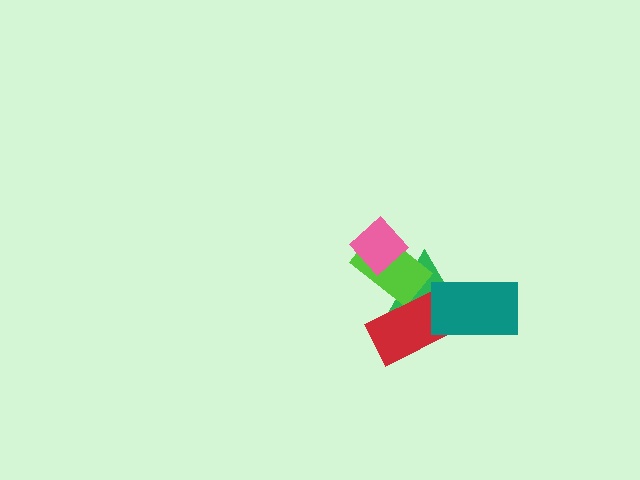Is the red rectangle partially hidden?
Yes, it is partially covered by another shape.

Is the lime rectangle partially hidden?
Yes, it is partially covered by another shape.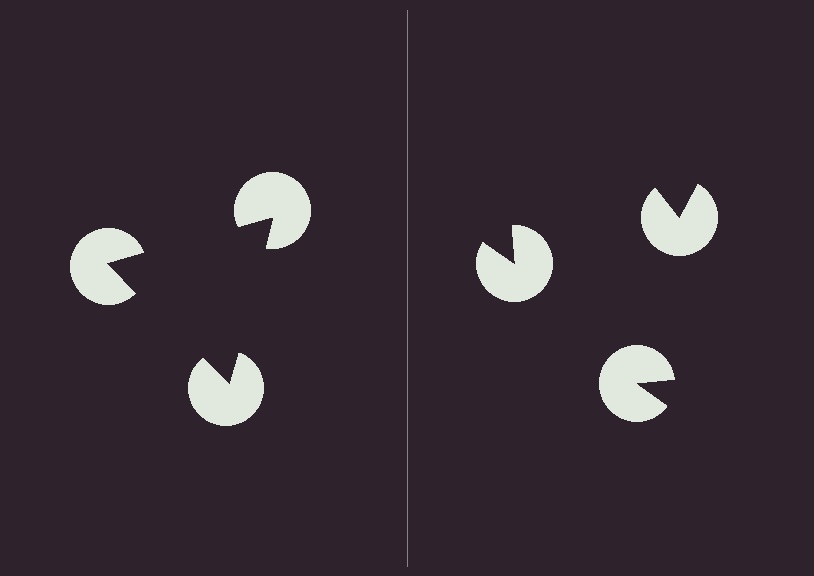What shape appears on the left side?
An illusory triangle.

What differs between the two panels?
The pac-man discs are positioned identically on both sides; only the wedge orientations differ. On the left they align to a triangle; on the right they are misaligned.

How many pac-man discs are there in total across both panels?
6 — 3 on each side.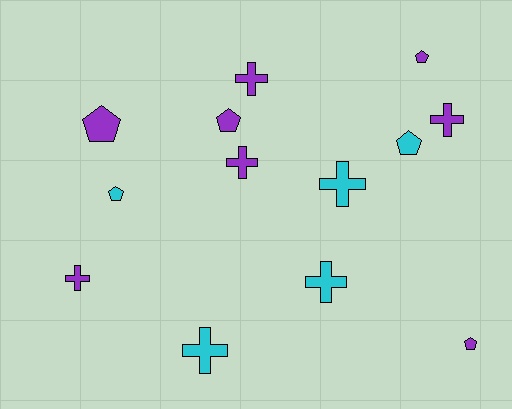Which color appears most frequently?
Purple, with 8 objects.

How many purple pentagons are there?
There are 4 purple pentagons.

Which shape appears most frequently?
Cross, with 7 objects.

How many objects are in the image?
There are 13 objects.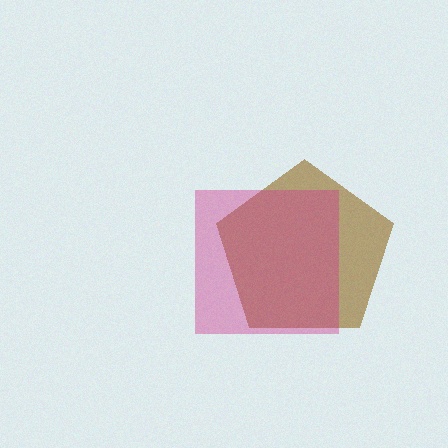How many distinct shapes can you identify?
There are 2 distinct shapes: a brown pentagon, a magenta square.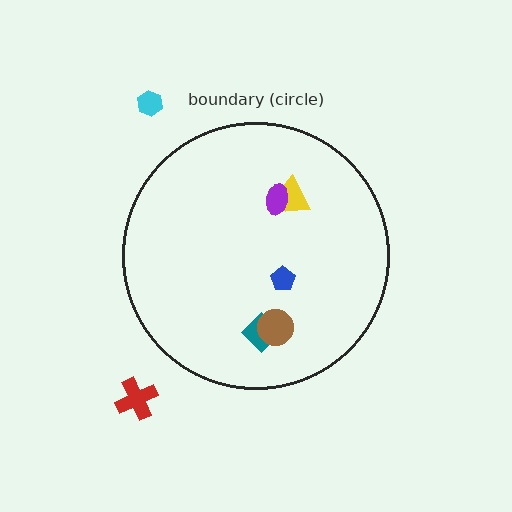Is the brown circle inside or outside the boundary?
Inside.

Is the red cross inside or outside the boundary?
Outside.